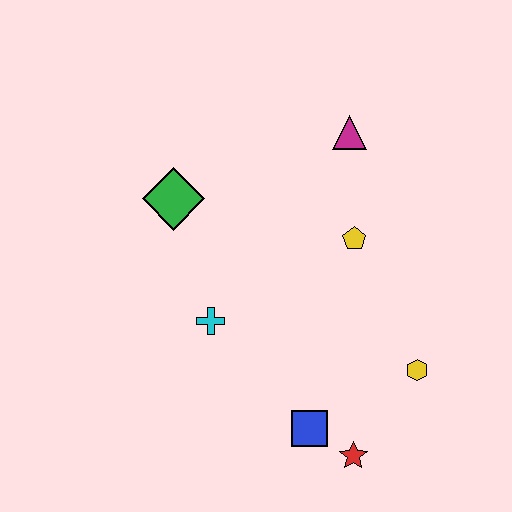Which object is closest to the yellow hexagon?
The red star is closest to the yellow hexagon.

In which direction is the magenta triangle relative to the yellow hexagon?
The magenta triangle is above the yellow hexagon.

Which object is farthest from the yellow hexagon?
The green diamond is farthest from the yellow hexagon.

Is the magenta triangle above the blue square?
Yes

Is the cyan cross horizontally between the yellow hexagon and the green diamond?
Yes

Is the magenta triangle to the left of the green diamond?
No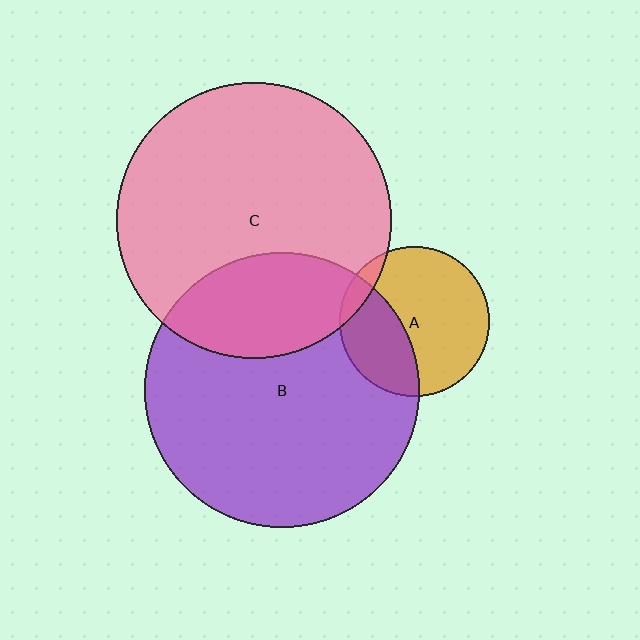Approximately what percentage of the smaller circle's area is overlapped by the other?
Approximately 35%.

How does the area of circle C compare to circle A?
Approximately 3.4 times.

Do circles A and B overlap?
Yes.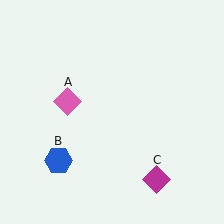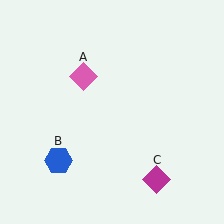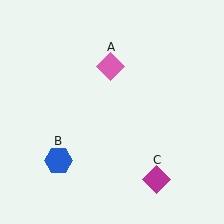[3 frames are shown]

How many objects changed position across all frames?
1 object changed position: pink diamond (object A).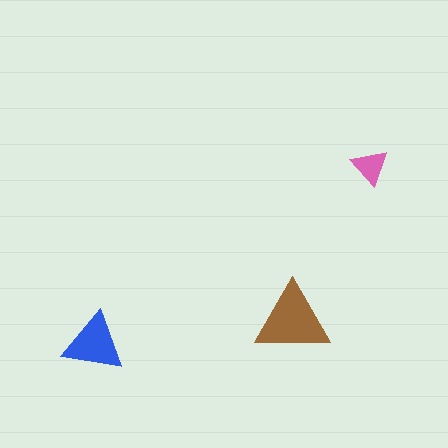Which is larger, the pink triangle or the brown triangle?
The brown one.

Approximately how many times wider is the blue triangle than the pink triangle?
About 1.5 times wider.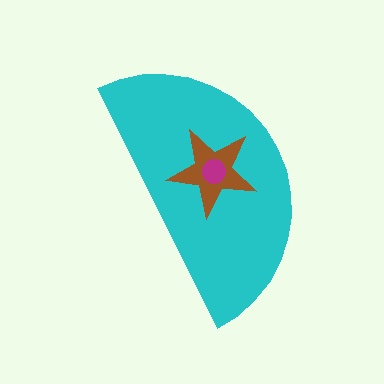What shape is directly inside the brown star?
The magenta circle.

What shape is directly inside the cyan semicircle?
The brown star.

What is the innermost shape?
The magenta circle.